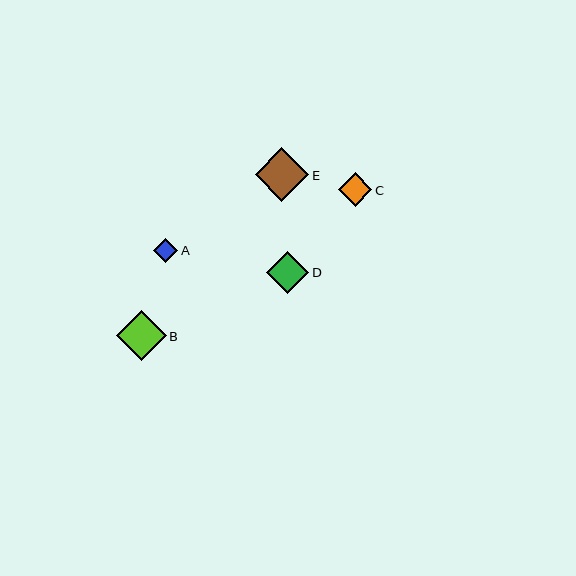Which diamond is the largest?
Diamond E is the largest with a size of approximately 53 pixels.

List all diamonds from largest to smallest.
From largest to smallest: E, B, D, C, A.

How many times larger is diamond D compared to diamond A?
Diamond D is approximately 1.7 times the size of diamond A.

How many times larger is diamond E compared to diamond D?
Diamond E is approximately 1.3 times the size of diamond D.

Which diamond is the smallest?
Diamond A is the smallest with a size of approximately 24 pixels.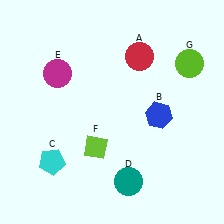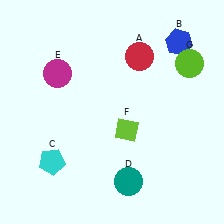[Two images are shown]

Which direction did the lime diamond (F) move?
The lime diamond (F) moved right.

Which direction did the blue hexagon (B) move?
The blue hexagon (B) moved up.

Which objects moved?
The objects that moved are: the blue hexagon (B), the lime diamond (F).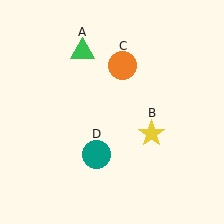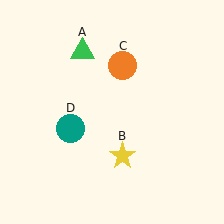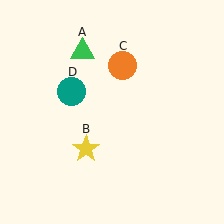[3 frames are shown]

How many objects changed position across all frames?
2 objects changed position: yellow star (object B), teal circle (object D).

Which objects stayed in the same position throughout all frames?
Green triangle (object A) and orange circle (object C) remained stationary.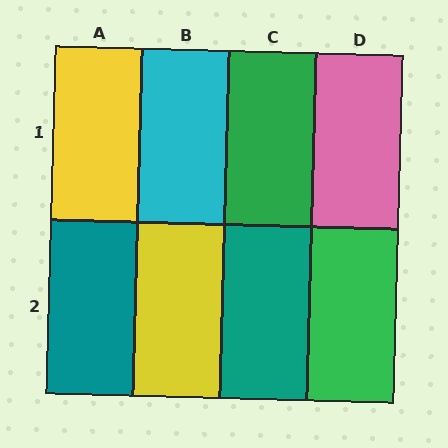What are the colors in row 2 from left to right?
Teal, yellow, teal, green.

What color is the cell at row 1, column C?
Green.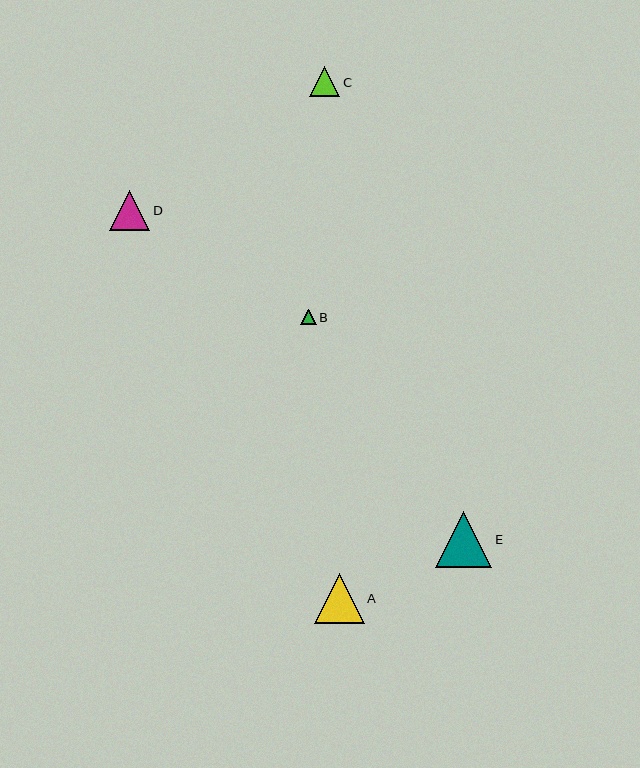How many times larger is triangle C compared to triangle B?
Triangle C is approximately 2.0 times the size of triangle B.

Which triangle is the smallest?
Triangle B is the smallest with a size of approximately 15 pixels.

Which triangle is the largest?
Triangle E is the largest with a size of approximately 57 pixels.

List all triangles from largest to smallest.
From largest to smallest: E, A, D, C, B.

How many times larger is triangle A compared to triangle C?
Triangle A is approximately 1.7 times the size of triangle C.